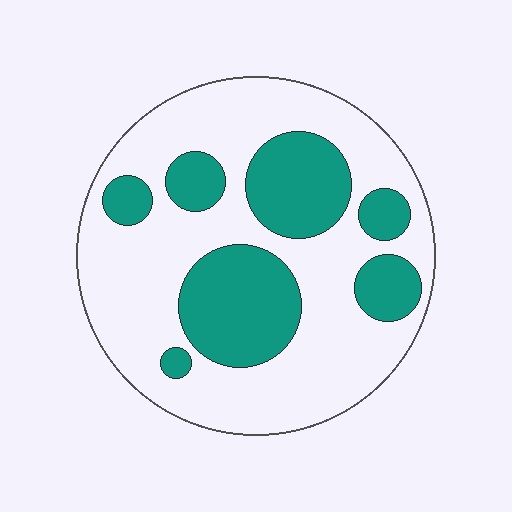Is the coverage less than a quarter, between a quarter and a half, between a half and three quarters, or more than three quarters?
Between a quarter and a half.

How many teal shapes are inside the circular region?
7.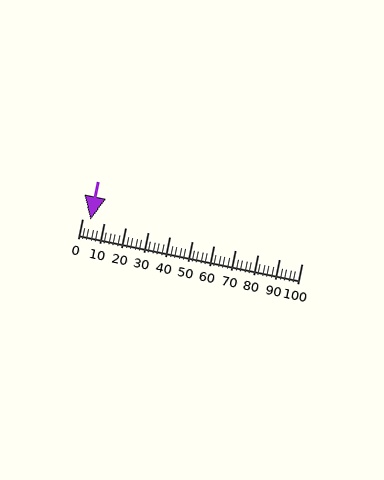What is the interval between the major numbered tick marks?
The major tick marks are spaced 10 units apart.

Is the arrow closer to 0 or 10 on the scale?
The arrow is closer to 0.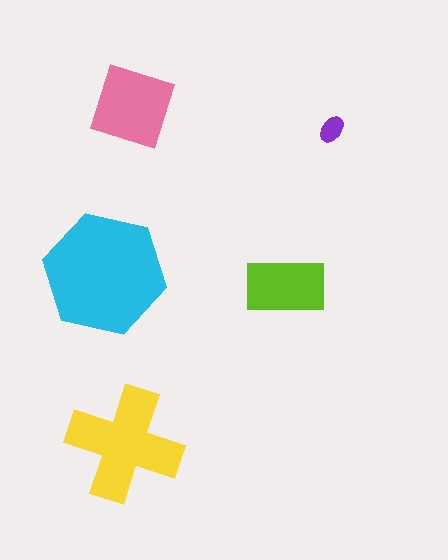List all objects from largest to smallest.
The cyan hexagon, the yellow cross, the pink diamond, the lime rectangle, the purple ellipse.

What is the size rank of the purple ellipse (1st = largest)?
5th.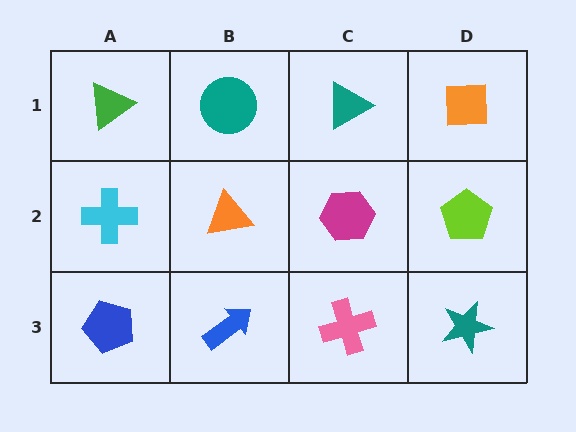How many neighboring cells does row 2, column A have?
3.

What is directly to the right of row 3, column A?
A blue arrow.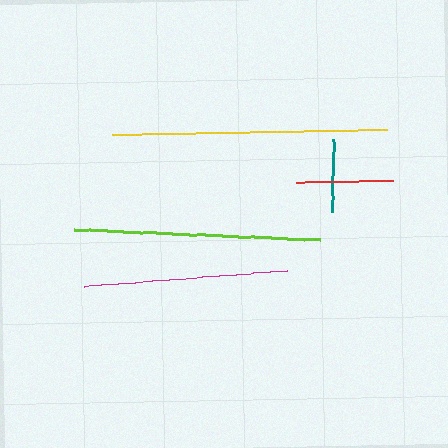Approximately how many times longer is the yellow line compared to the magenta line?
The yellow line is approximately 1.4 times the length of the magenta line.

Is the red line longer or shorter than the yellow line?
The yellow line is longer than the red line.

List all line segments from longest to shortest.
From longest to shortest: yellow, lime, magenta, red, teal.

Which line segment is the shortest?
The teal line is the shortest at approximately 73 pixels.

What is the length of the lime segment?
The lime segment is approximately 247 pixels long.